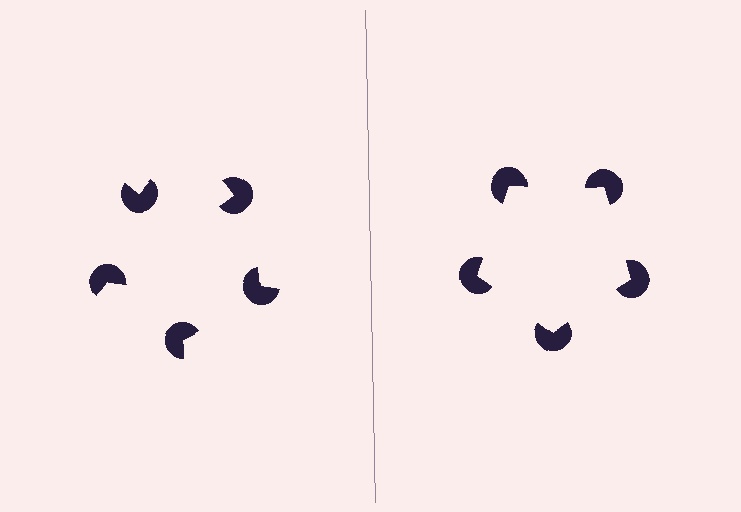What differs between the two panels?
The pac-man discs are positioned identically on both sides; only the wedge orientations differ. On the right they align to a pentagon; on the left they are misaligned.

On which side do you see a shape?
An illusory pentagon appears on the right side. On the left side the wedge cuts are rotated, so no coherent shape forms.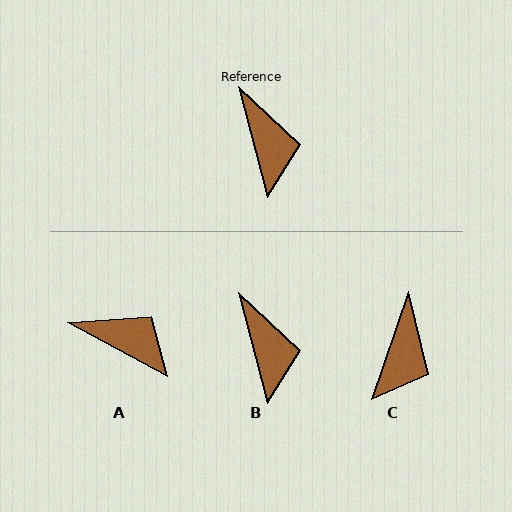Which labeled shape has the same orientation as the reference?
B.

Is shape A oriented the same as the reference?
No, it is off by about 47 degrees.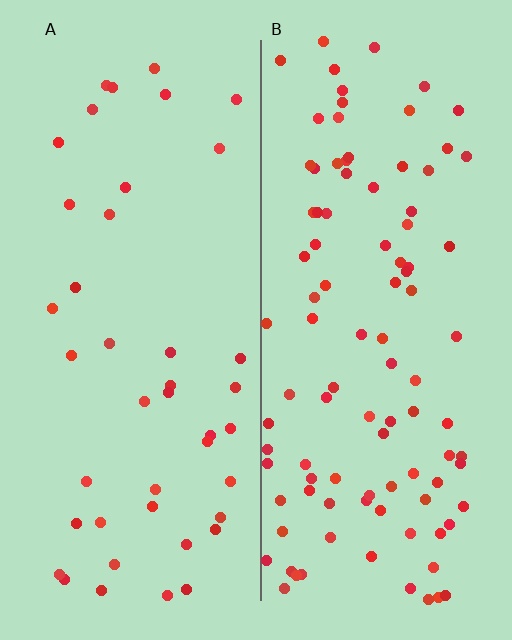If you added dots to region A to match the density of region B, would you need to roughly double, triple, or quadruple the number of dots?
Approximately double.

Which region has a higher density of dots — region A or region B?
B (the right).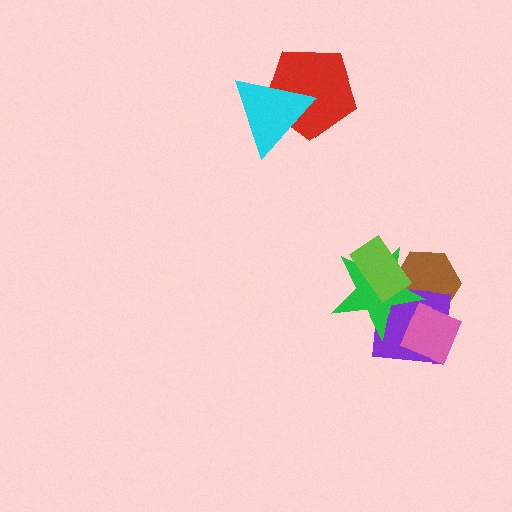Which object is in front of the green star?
The lime rectangle is in front of the green star.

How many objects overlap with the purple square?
4 objects overlap with the purple square.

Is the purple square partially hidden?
Yes, it is partially covered by another shape.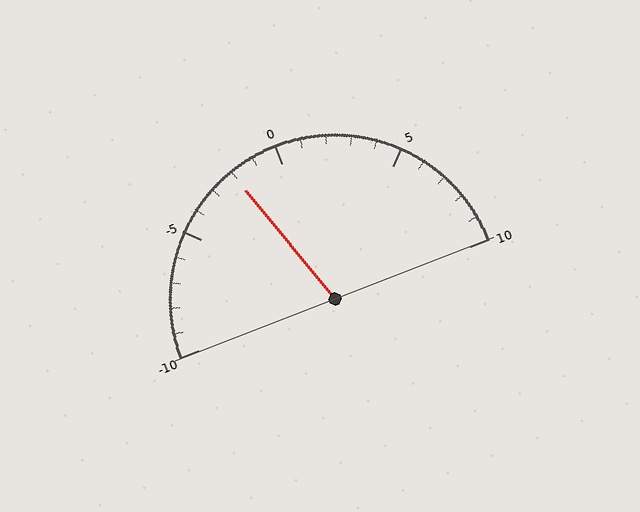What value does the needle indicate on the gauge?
The needle indicates approximately -2.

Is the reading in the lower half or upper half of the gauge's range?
The reading is in the lower half of the range (-10 to 10).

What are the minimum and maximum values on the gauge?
The gauge ranges from -10 to 10.